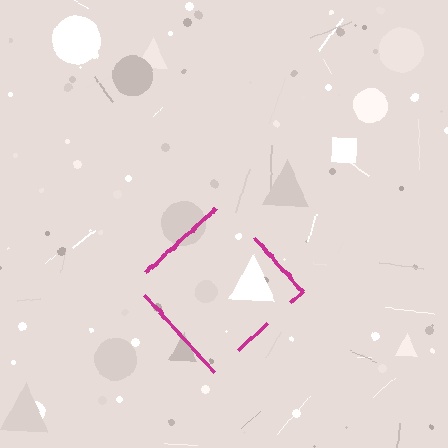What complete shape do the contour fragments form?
The contour fragments form a diamond.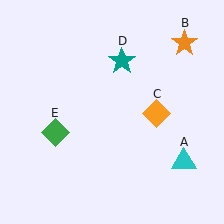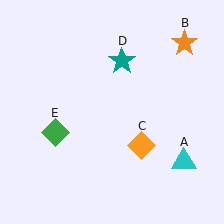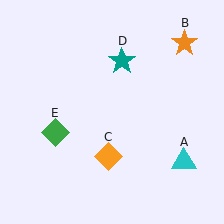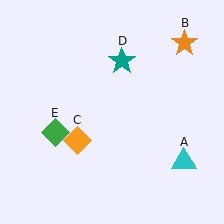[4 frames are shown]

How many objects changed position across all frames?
1 object changed position: orange diamond (object C).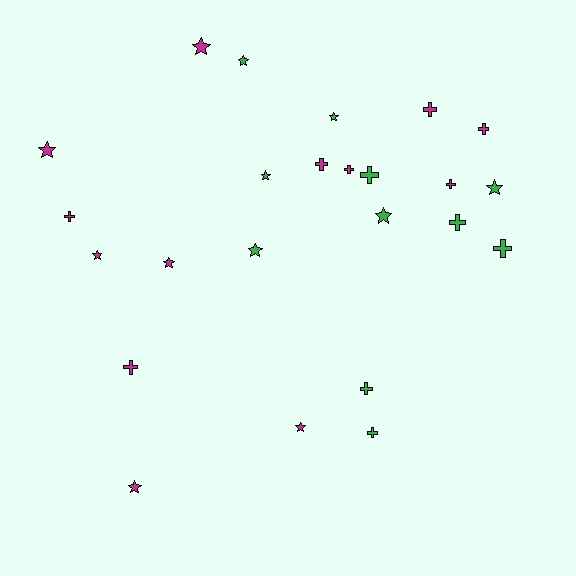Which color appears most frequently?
Magenta, with 13 objects.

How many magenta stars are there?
There are 6 magenta stars.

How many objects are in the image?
There are 24 objects.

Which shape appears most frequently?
Star, with 12 objects.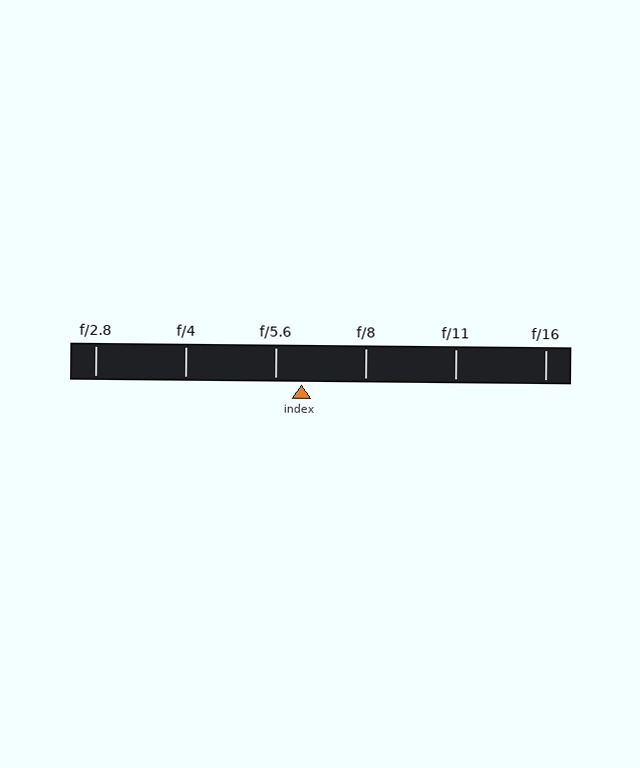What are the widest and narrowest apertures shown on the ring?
The widest aperture shown is f/2.8 and the narrowest is f/16.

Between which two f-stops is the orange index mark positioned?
The index mark is between f/5.6 and f/8.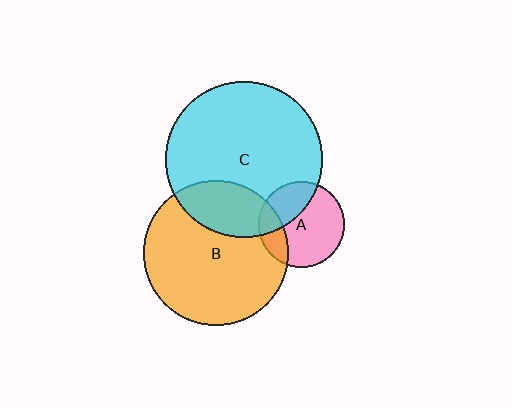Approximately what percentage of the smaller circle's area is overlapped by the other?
Approximately 35%.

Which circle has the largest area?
Circle C (cyan).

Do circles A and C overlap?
Yes.